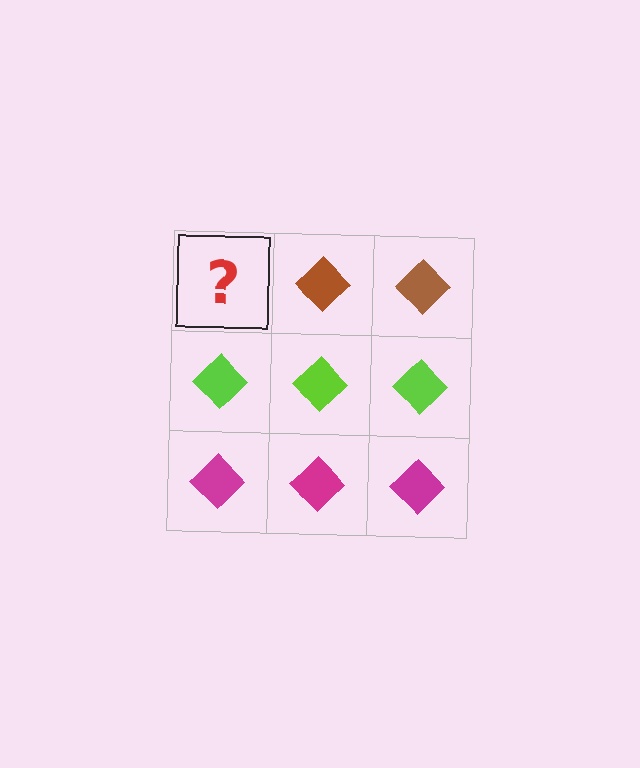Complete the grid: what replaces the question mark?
The question mark should be replaced with a brown diamond.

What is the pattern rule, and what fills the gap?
The rule is that each row has a consistent color. The gap should be filled with a brown diamond.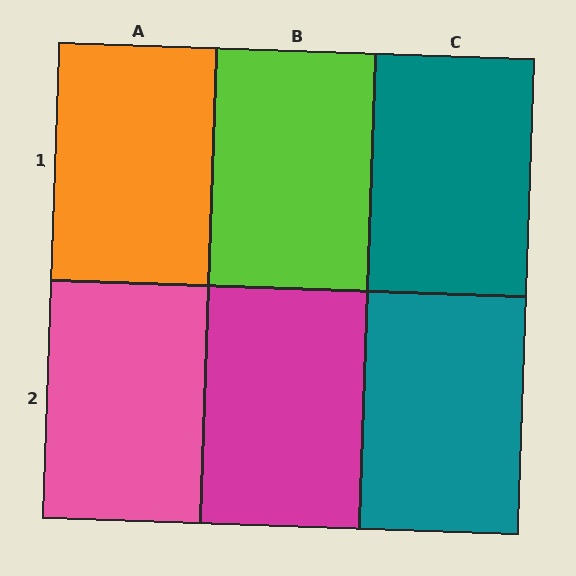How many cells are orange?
1 cell is orange.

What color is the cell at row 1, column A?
Orange.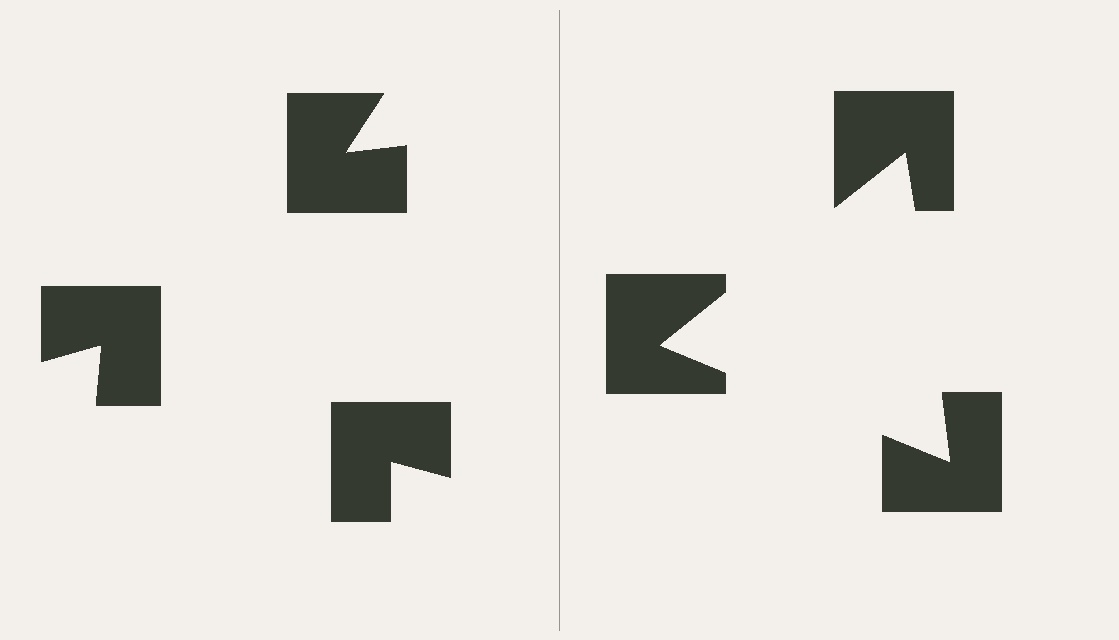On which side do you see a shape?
An illusory triangle appears on the right side. On the left side the wedge cuts are rotated, so no coherent shape forms.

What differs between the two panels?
The notched squares are positioned identically on both sides; only the wedge orientations differ. On the right they align to a triangle; on the left they are misaligned.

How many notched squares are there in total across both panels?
6 — 3 on each side.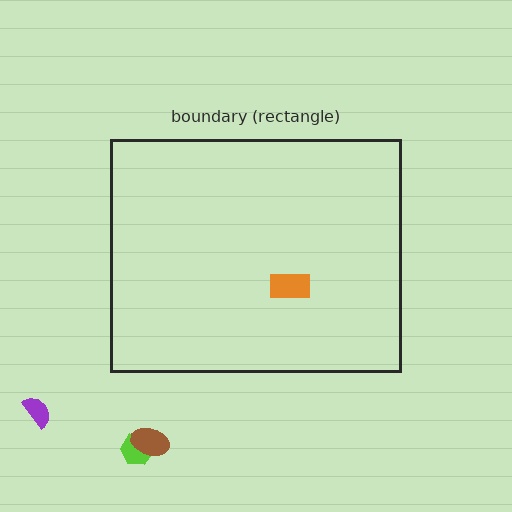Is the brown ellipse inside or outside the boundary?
Outside.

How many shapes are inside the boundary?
1 inside, 3 outside.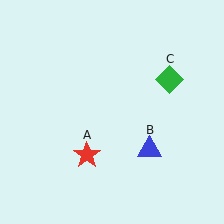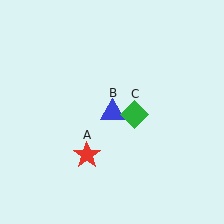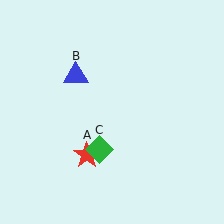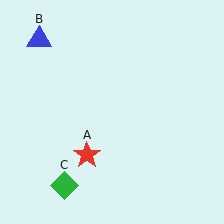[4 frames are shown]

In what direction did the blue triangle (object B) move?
The blue triangle (object B) moved up and to the left.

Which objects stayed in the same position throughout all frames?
Red star (object A) remained stationary.